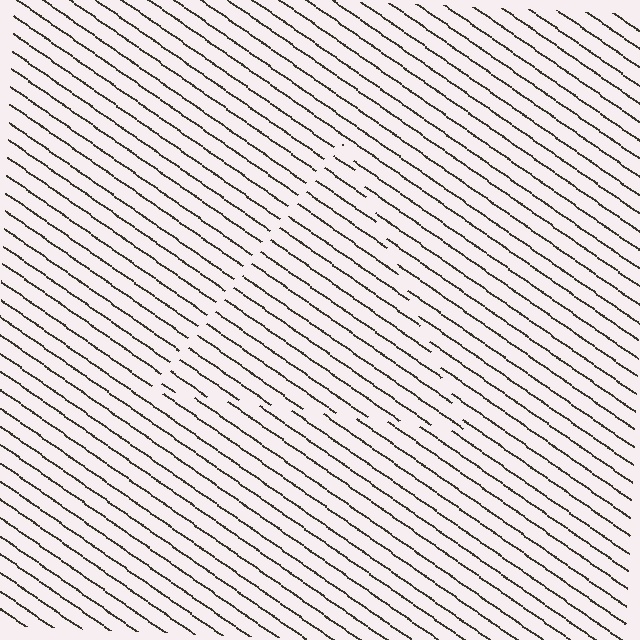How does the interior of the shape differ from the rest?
The interior of the shape contains the same grating, shifted by half a period — the contour is defined by the phase discontinuity where line-ends from the inner and outer gratings abut.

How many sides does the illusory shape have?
3 sides — the line-ends trace a triangle.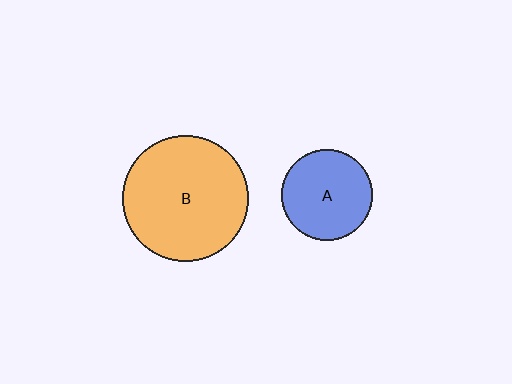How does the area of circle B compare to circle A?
Approximately 1.9 times.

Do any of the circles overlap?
No, none of the circles overlap.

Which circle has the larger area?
Circle B (orange).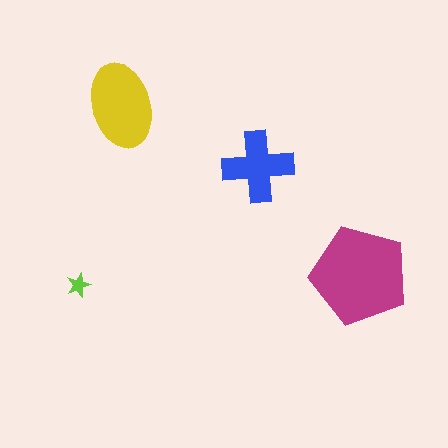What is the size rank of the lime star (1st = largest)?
4th.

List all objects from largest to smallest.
The magenta pentagon, the yellow ellipse, the blue cross, the lime star.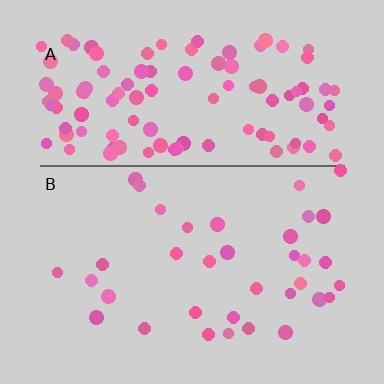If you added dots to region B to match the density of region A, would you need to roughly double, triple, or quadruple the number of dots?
Approximately triple.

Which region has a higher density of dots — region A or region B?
A (the top).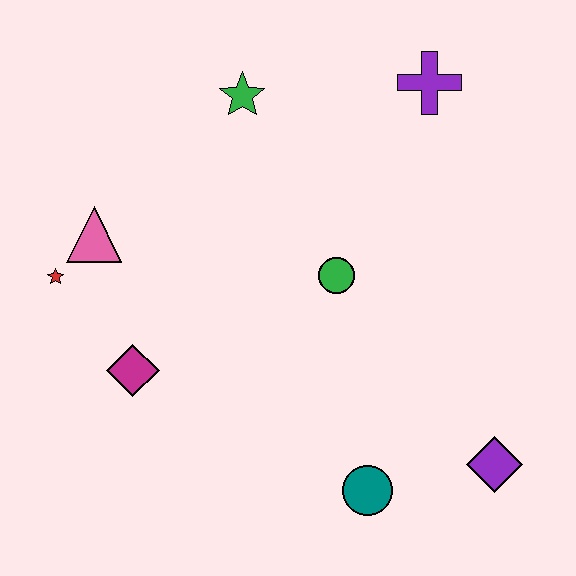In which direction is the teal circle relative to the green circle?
The teal circle is below the green circle.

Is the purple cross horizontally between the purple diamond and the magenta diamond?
Yes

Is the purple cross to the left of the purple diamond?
Yes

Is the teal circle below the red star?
Yes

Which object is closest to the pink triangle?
The red star is closest to the pink triangle.